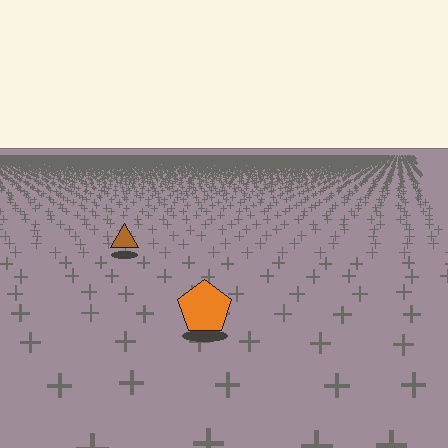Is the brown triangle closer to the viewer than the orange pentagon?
No. The orange pentagon is closer — you can tell from the texture gradient: the ground texture is coarser near it.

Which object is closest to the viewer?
The orange pentagon is closest. The texture marks near it are larger and more spread out.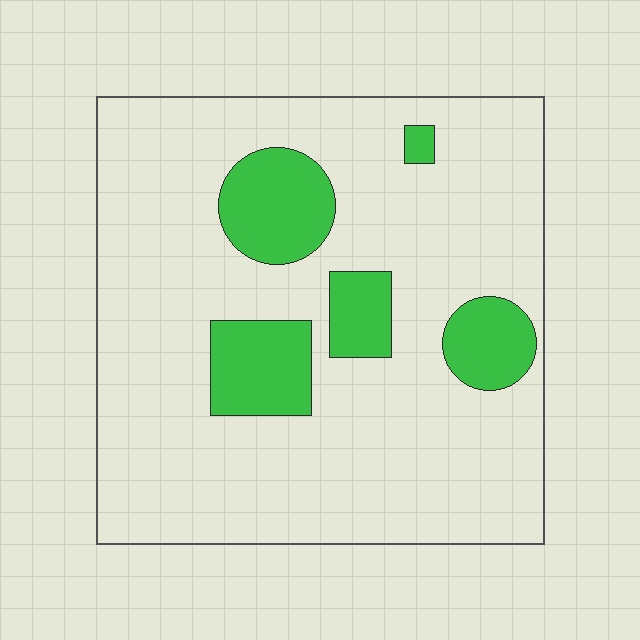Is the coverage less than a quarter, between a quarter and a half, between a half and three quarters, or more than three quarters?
Less than a quarter.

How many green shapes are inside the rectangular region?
5.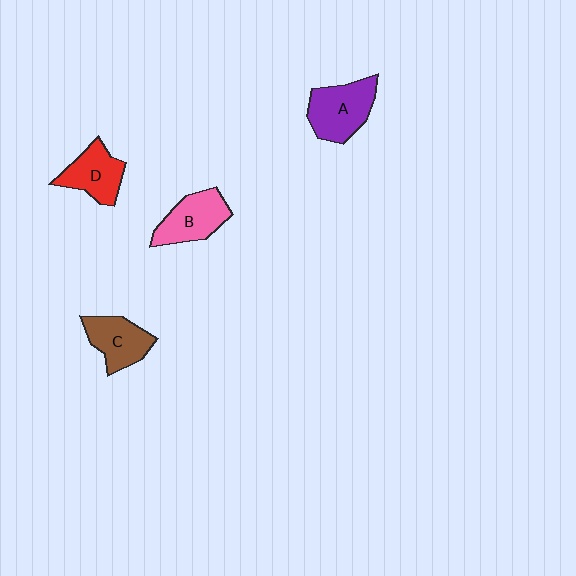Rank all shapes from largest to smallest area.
From largest to smallest: A (purple), B (pink), C (brown), D (red).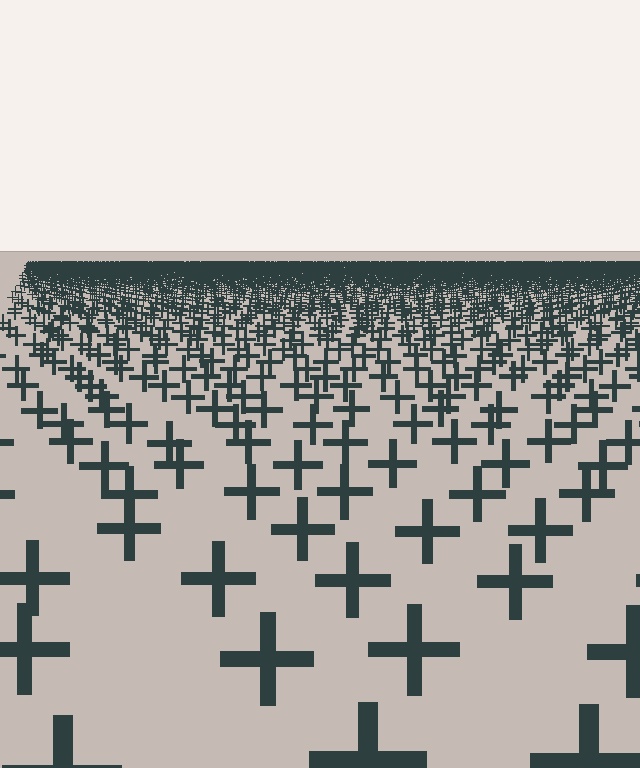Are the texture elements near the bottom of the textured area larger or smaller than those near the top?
Larger. Near the bottom, elements are closer to the viewer and appear at a bigger on-screen size.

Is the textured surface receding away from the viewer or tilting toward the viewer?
The surface is receding away from the viewer. Texture elements get smaller and denser toward the top.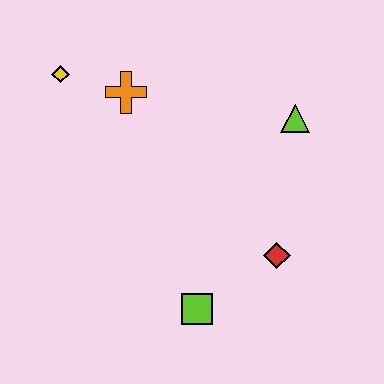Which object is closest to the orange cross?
The yellow diamond is closest to the orange cross.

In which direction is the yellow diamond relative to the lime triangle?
The yellow diamond is to the left of the lime triangle.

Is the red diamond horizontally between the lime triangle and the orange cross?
Yes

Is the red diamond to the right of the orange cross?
Yes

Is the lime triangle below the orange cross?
Yes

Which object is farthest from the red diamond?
The yellow diamond is farthest from the red diamond.